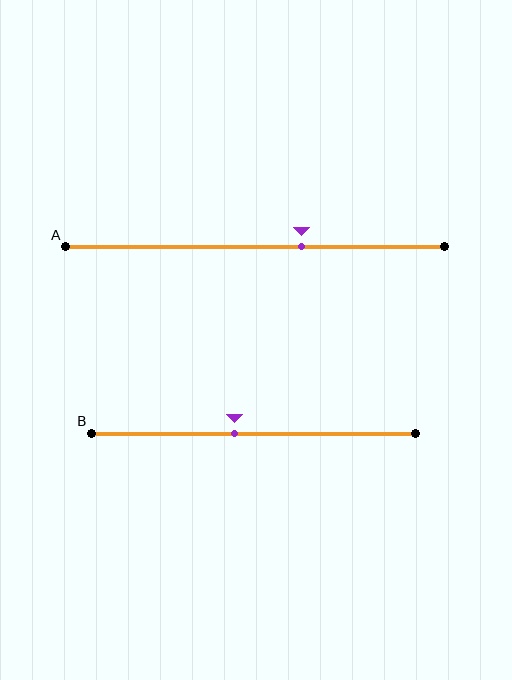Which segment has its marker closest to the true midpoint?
Segment B has its marker closest to the true midpoint.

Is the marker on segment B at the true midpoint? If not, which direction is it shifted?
No, the marker on segment B is shifted to the left by about 6% of the segment length.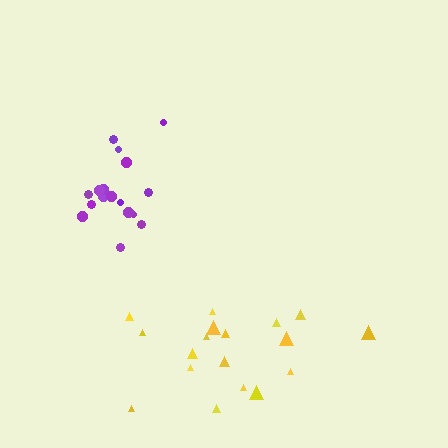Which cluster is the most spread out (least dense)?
Yellow.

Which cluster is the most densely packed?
Purple.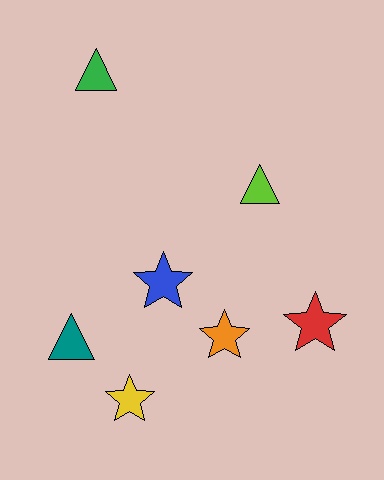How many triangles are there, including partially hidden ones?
There are 3 triangles.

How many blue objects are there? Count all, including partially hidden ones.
There is 1 blue object.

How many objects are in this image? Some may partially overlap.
There are 7 objects.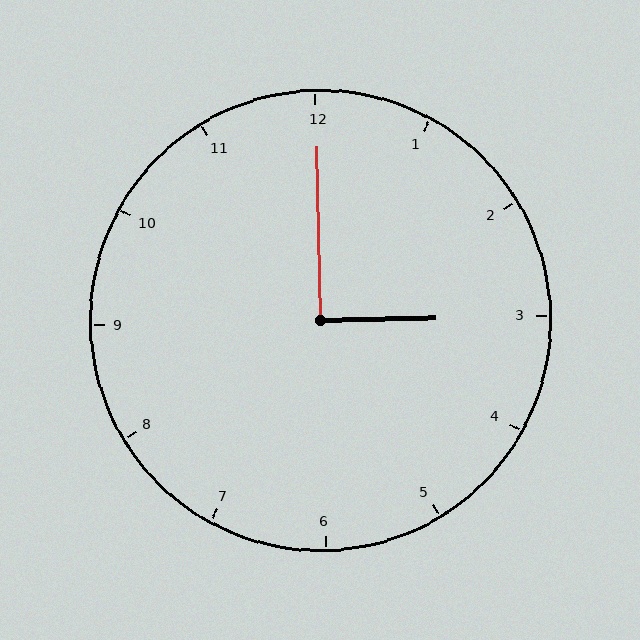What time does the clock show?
3:00.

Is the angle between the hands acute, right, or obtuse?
It is right.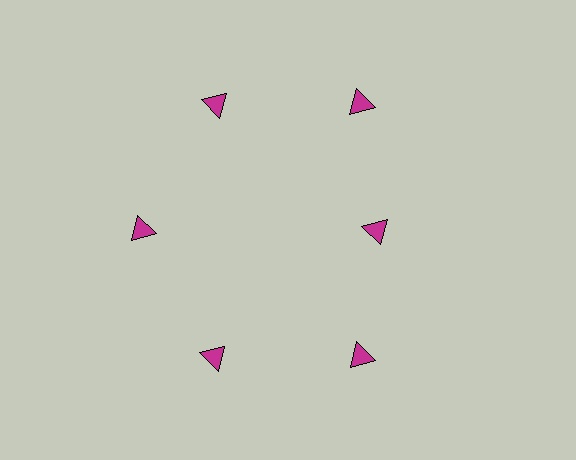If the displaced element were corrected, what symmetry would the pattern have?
It would have 6-fold rotational symmetry — the pattern would map onto itself every 60 degrees.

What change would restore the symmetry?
The symmetry would be restored by moving it outward, back onto the ring so that all 6 triangles sit at equal angles and equal distance from the center.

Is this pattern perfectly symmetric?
No. The 6 magenta triangles are arranged in a ring, but one element near the 3 o'clock position is pulled inward toward the center, breaking the 6-fold rotational symmetry.